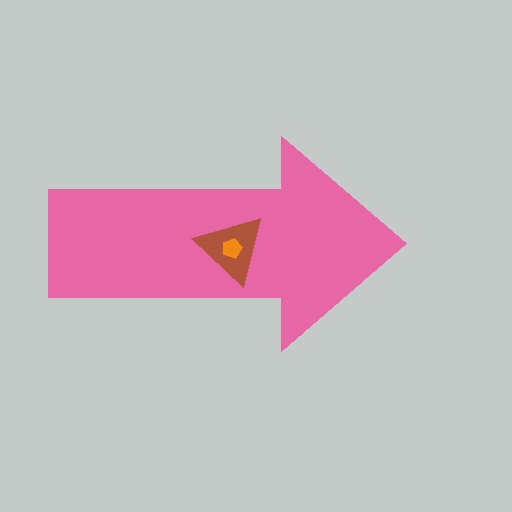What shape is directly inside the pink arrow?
The brown triangle.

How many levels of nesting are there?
3.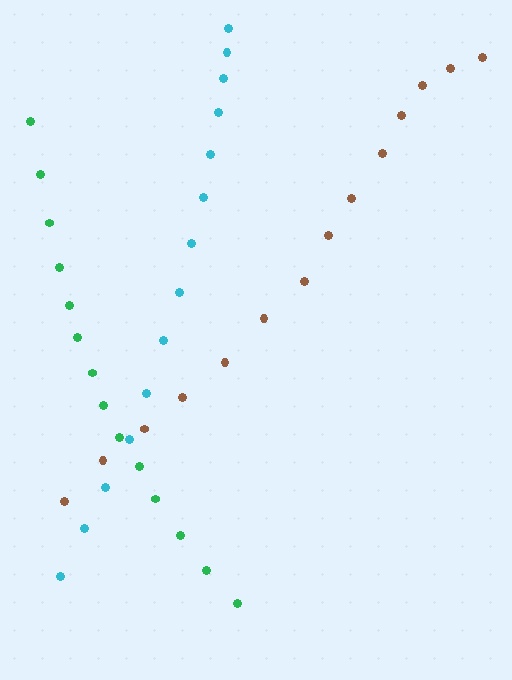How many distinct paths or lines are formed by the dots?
There are 3 distinct paths.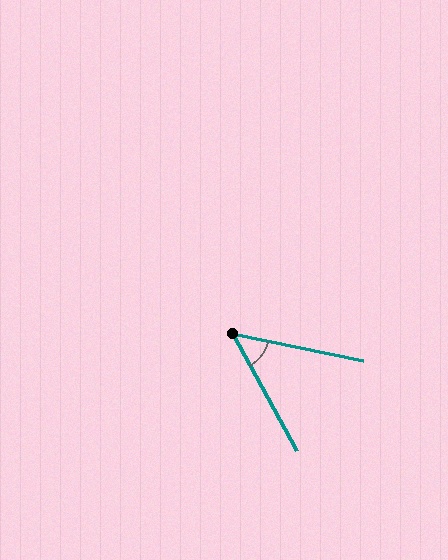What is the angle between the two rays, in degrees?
Approximately 50 degrees.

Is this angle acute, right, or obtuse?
It is acute.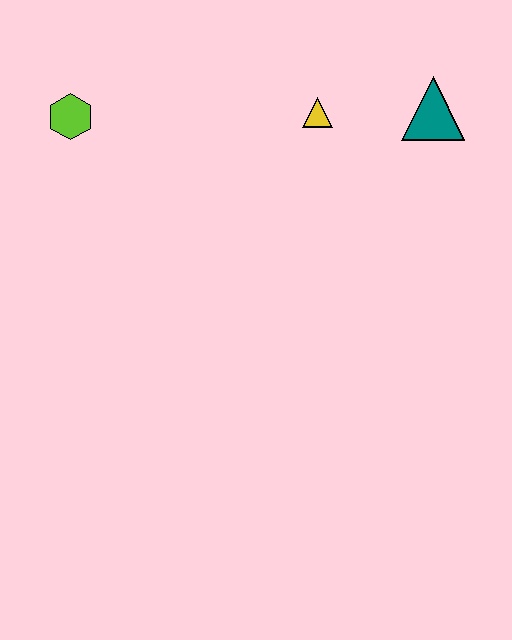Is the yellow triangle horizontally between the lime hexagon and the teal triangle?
Yes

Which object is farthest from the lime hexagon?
The teal triangle is farthest from the lime hexagon.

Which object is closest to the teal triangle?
The yellow triangle is closest to the teal triangle.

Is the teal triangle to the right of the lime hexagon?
Yes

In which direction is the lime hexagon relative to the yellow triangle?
The lime hexagon is to the left of the yellow triangle.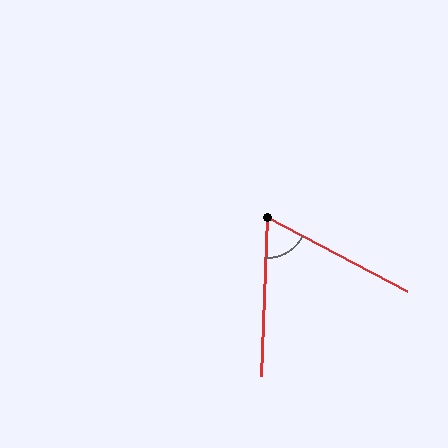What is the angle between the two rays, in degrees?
Approximately 65 degrees.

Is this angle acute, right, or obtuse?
It is acute.